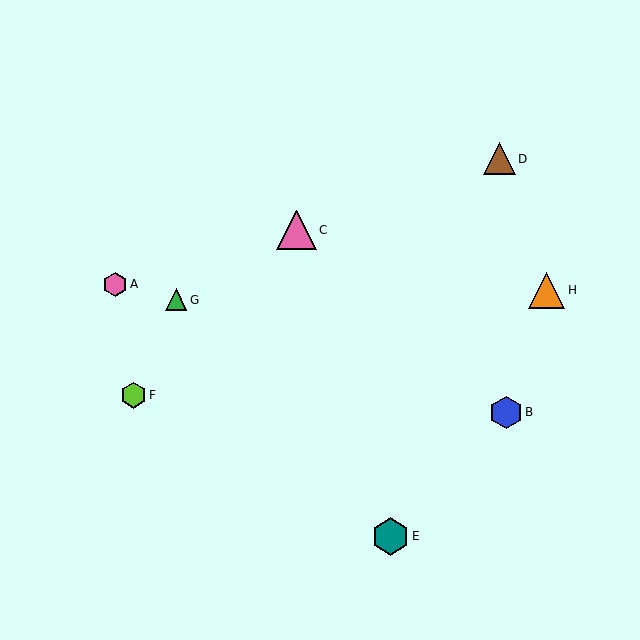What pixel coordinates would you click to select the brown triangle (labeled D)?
Click at (499, 159) to select the brown triangle D.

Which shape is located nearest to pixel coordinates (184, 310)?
The green triangle (labeled G) at (176, 300) is nearest to that location.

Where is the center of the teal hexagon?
The center of the teal hexagon is at (391, 536).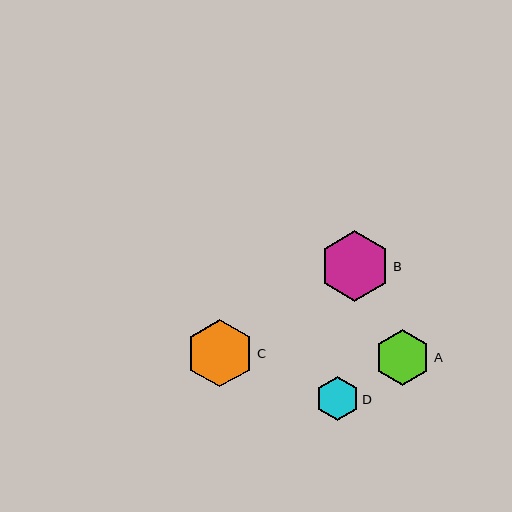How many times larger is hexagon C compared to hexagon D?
Hexagon C is approximately 1.5 times the size of hexagon D.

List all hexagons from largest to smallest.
From largest to smallest: B, C, A, D.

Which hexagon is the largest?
Hexagon B is the largest with a size of approximately 71 pixels.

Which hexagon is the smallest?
Hexagon D is the smallest with a size of approximately 44 pixels.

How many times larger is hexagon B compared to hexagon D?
Hexagon B is approximately 1.6 times the size of hexagon D.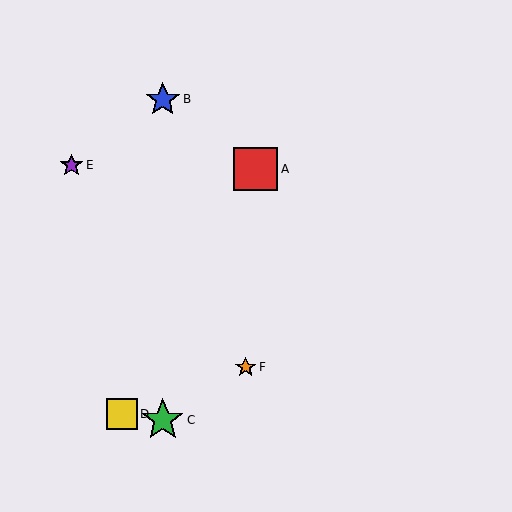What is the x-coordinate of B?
Object B is at x≈163.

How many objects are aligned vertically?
2 objects (B, C) are aligned vertically.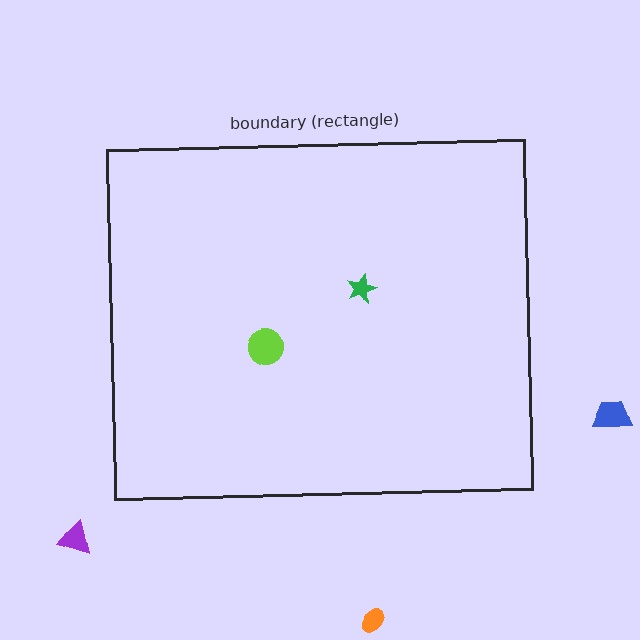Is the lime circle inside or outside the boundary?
Inside.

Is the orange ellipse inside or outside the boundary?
Outside.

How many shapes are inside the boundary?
2 inside, 3 outside.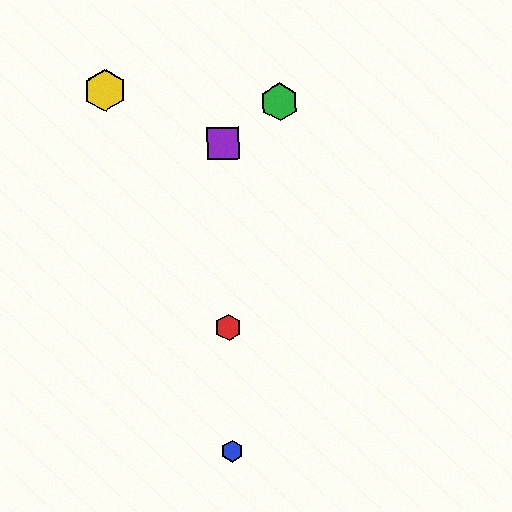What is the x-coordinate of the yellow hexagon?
The yellow hexagon is at x≈105.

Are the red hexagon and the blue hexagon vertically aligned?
Yes, both are at x≈229.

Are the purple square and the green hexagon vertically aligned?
No, the purple square is at x≈223 and the green hexagon is at x≈280.